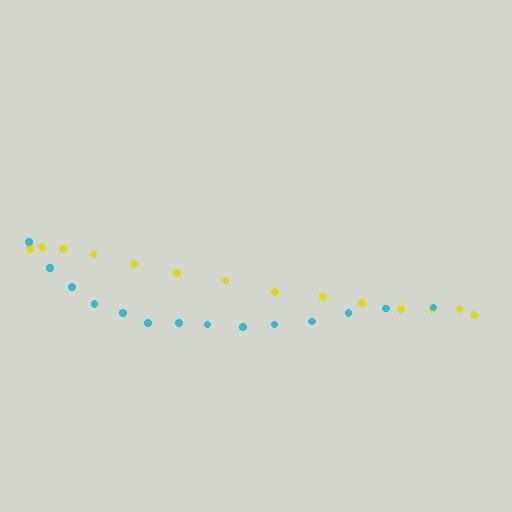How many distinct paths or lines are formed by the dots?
There are 2 distinct paths.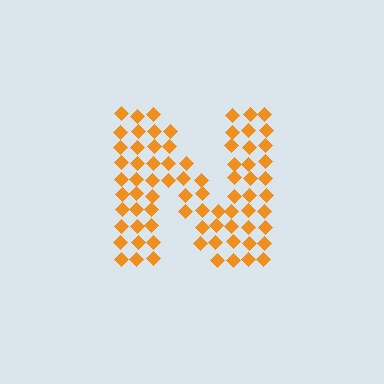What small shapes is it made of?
It is made of small diamonds.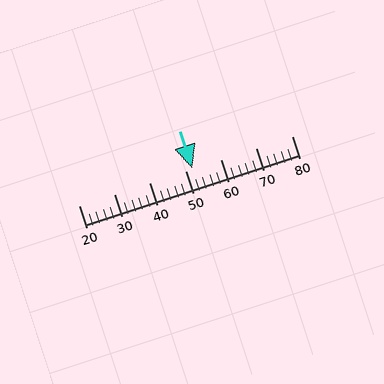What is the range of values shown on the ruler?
The ruler shows values from 20 to 80.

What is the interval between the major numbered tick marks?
The major tick marks are spaced 10 units apart.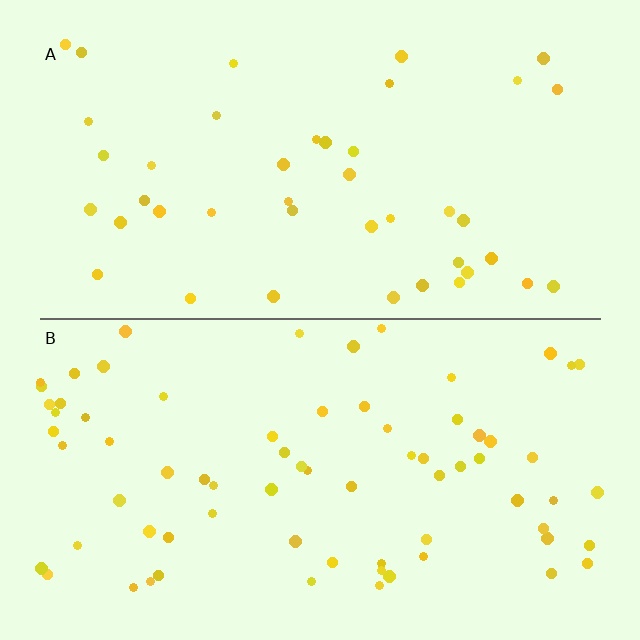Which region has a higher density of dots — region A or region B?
B (the bottom).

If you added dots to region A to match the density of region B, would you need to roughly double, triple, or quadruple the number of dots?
Approximately double.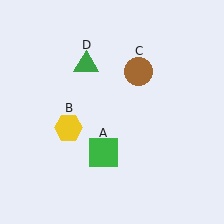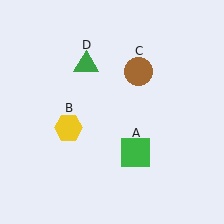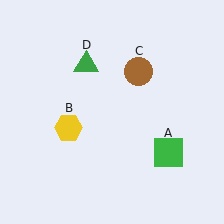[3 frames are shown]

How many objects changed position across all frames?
1 object changed position: green square (object A).